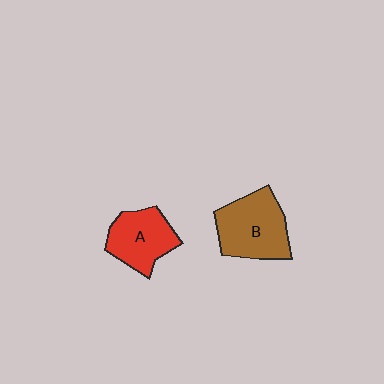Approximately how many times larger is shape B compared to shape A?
Approximately 1.3 times.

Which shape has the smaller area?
Shape A (red).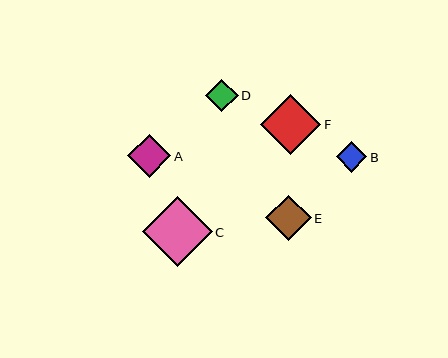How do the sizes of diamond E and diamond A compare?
Diamond E and diamond A are approximately the same size.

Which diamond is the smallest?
Diamond B is the smallest with a size of approximately 31 pixels.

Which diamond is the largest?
Diamond C is the largest with a size of approximately 70 pixels.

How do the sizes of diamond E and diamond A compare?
Diamond E and diamond A are approximately the same size.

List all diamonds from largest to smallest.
From largest to smallest: C, F, E, A, D, B.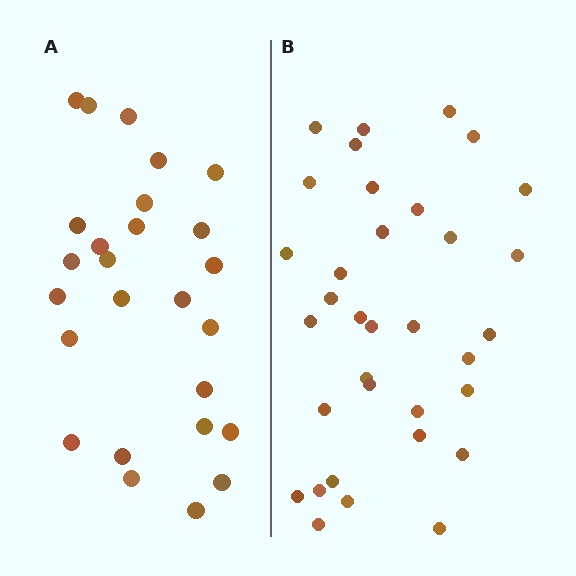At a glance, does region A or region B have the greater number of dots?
Region B (the right region) has more dots.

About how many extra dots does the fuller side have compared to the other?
Region B has roughly 8 or so more dots than region A.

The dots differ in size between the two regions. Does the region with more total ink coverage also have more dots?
No. Region A has more total ink coverage because its dots are larger, but region B actually contains more individual dots. Total area can be misleading — the number of items is what matters here.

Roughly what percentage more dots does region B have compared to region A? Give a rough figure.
About 30% more.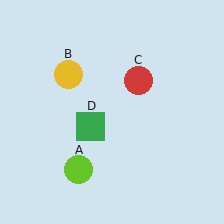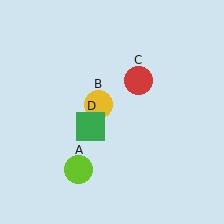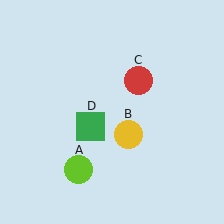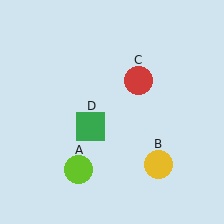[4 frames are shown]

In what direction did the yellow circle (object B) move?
The yellow circle (object B) moved down and to the right.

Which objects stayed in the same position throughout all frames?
Lime circle (object A) and red circle (object C) and green square (object D) remained stationary.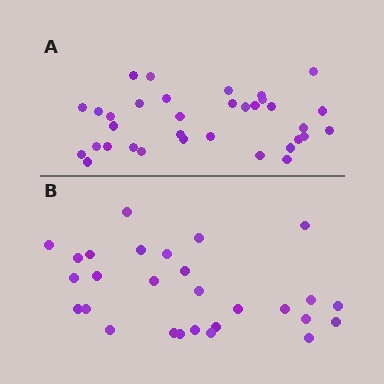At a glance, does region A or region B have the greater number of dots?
Region A (the top region) has more dots.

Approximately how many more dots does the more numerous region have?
Region A has about 6 more dots than region B.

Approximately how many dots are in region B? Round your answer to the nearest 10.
About 30 dots. (The exact count is 28, which rounds to 30.)